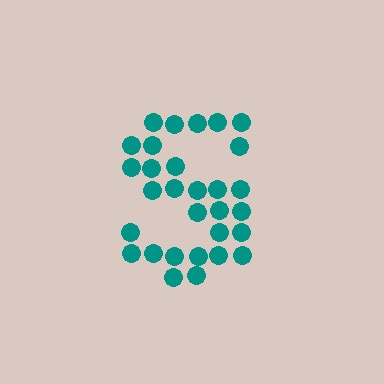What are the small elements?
The small elements are circles.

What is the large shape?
The large shape is the letter S.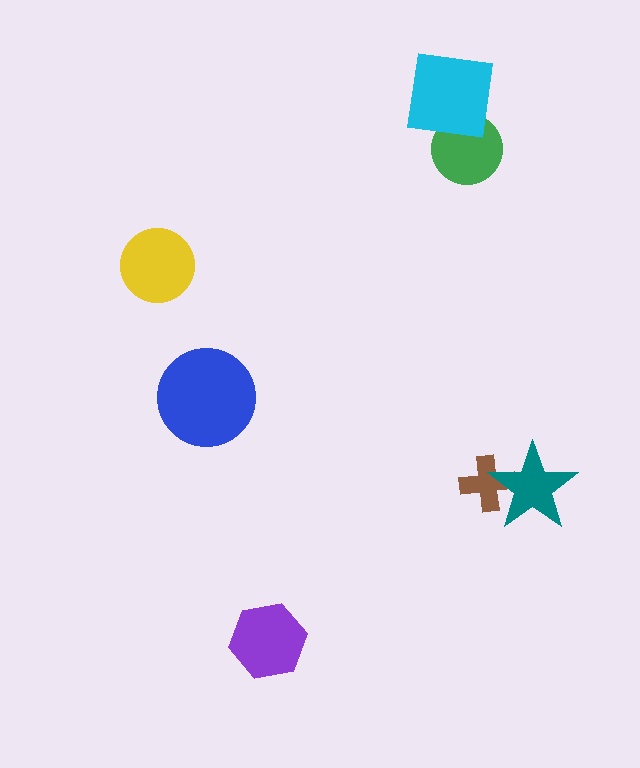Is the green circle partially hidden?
Yes, it is partially covered by another shape.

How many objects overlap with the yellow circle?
0 objects overlap with the yellow circle.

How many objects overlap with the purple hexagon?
0 objects overlap with the purple hexagon.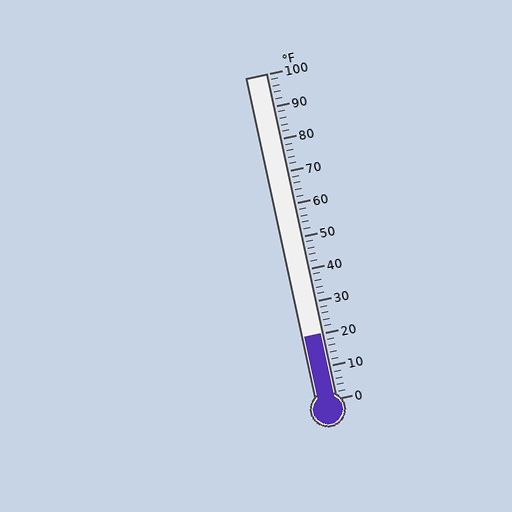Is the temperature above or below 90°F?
The temperature is below 90°F.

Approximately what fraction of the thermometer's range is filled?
The thermometer is filled to approximately 20% of its range.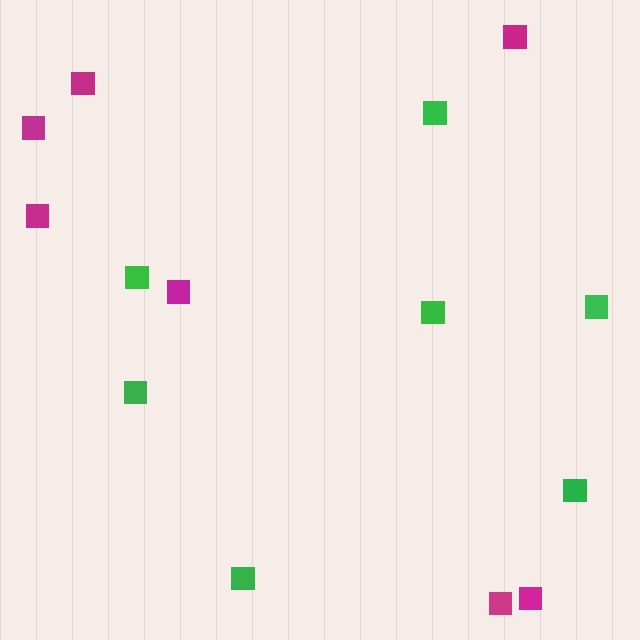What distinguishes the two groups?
There are 2 groups: one group of magenta squares (7) and one group of green squares (7).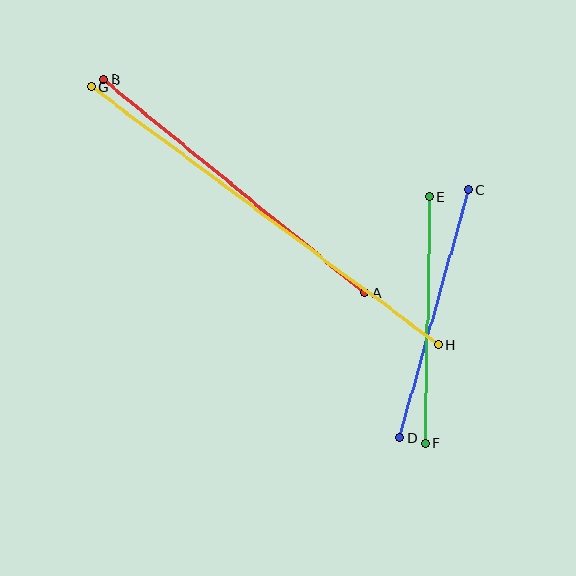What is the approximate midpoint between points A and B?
The midpoint is at approximately (234, 186) pixels.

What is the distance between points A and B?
The distance is approximately 337 pixels.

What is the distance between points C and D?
The distance is approximately 258 pixels.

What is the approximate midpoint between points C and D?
The midpoint is at approximately (434, 313) pixels.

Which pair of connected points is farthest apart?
Points G and H are farthest apart.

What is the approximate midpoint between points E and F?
The midpoint is at approximately (427, 320) pixels.